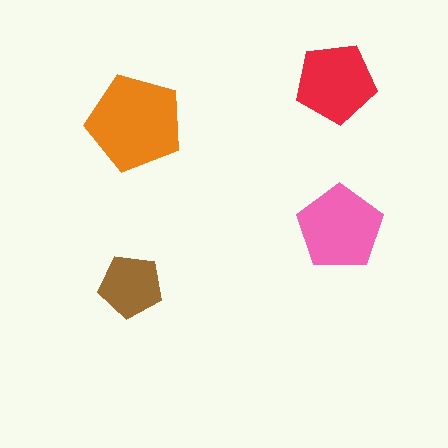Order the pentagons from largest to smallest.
the orange one, the pink one, the red one, the brown one.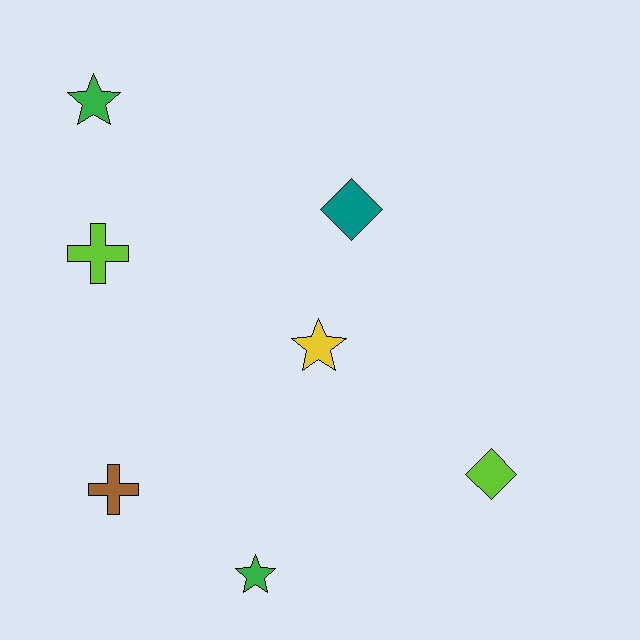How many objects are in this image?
There are 7 objects.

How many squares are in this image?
There are no squares.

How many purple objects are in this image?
There are no purple objects.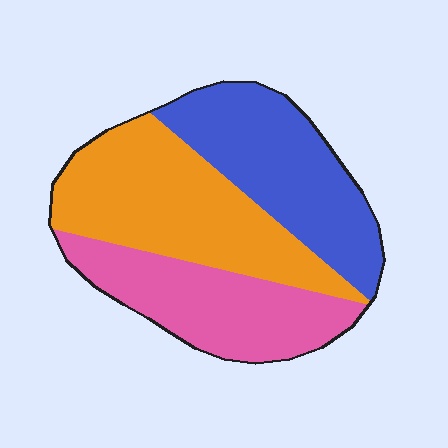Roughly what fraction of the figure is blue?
Blue covers around 30% of the figure.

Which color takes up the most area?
Orange, at roughly 40%.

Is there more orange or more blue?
Orange.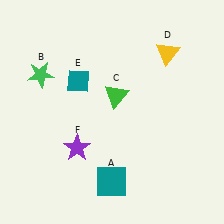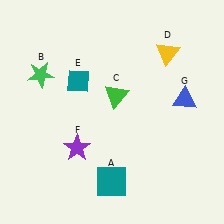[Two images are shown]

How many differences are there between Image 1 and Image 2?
There is 1 difference between the two images.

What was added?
A blue triangle (G) was added in Image 2.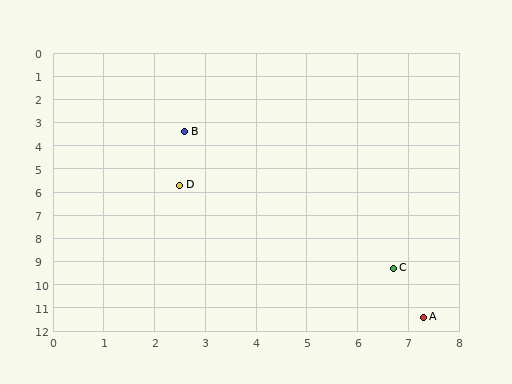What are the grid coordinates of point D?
Point D is at approximately (2.5, 5.7).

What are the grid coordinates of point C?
Point C is at approximately (6.7, 9.3).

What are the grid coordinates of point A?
Point A is at approximately (7.3, 11.4).